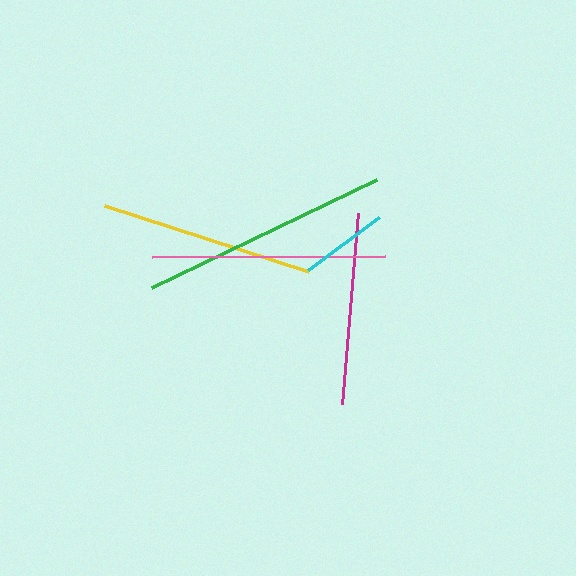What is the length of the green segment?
The green segment is approximately 249 pixels long.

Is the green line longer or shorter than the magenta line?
The green line is longer than the magenta line.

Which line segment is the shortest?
The cyan line is the shortest at approximately 89 pixels.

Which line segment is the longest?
The green line is the longest at approximately 249 pixels.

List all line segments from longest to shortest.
From longest to shortest: green, pink, yellow, magenta, cyan.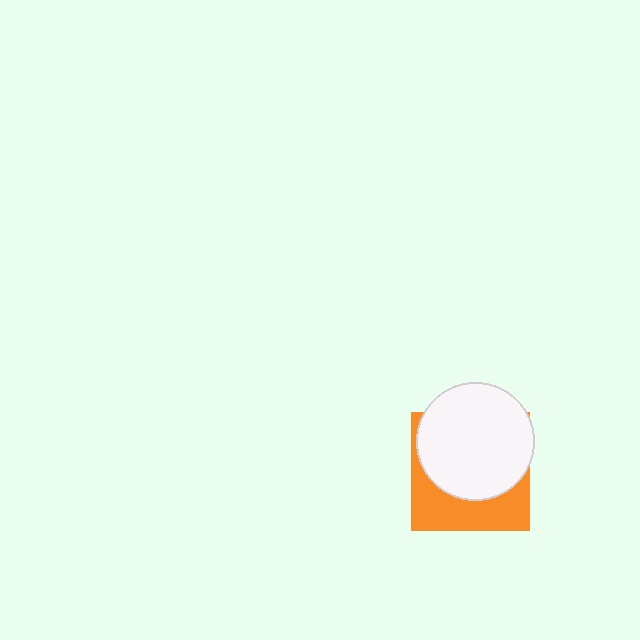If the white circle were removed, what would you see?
You would see the complete orange square.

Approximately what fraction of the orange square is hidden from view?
Roughly 62% of the orange square is hidden behind the white circle.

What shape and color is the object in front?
The object in front is a white circle.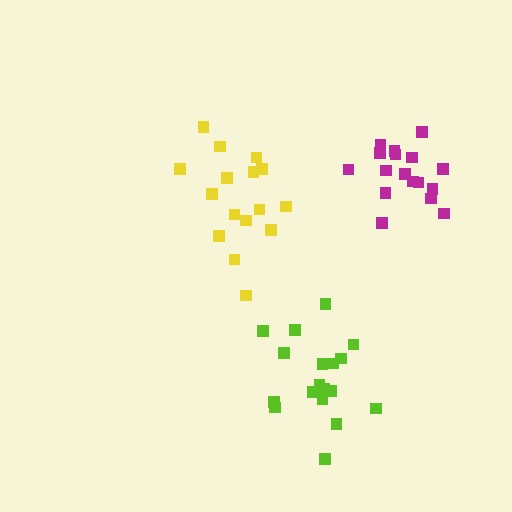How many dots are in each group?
Group 1: 18 dots, Group 2: 16 dots, Group 3: 17 dots (51 total).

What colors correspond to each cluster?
The clusters are colored: lime, yellow, magenta.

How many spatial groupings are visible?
There are 3 spatial groupings.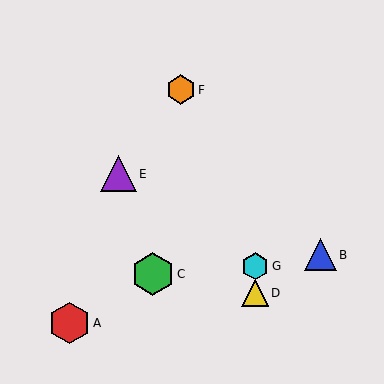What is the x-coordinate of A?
Object A is at x≈69.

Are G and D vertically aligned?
Yes, both are at x≈255.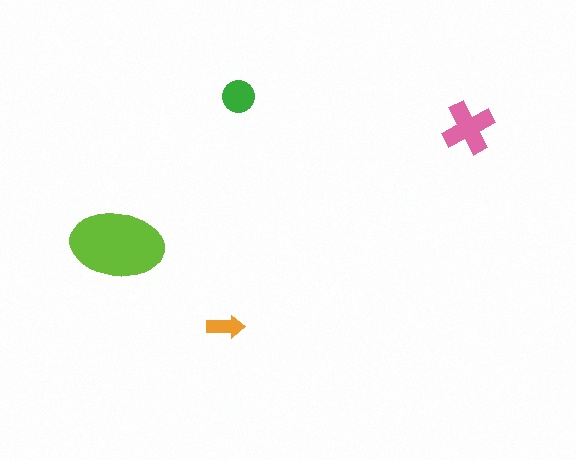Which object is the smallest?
The orange arrow.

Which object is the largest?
The lime ellipse.